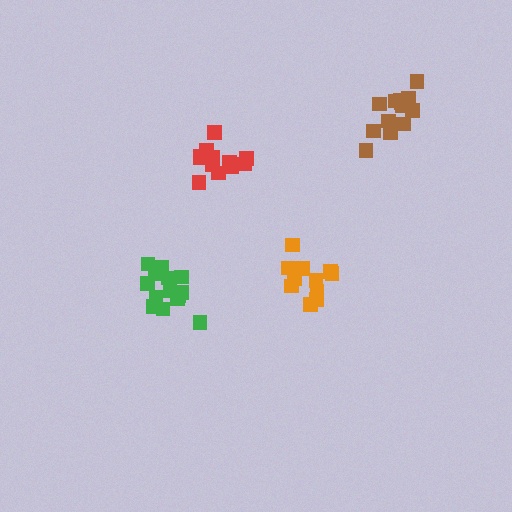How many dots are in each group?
Group 1: 11 dots, Group 2: 12 dots, Group 3: 15 dots, Group 4: 13 dots (51 total).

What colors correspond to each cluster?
The clusters are colored: orange, red, green, brown.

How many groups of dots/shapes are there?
There are 4 groups.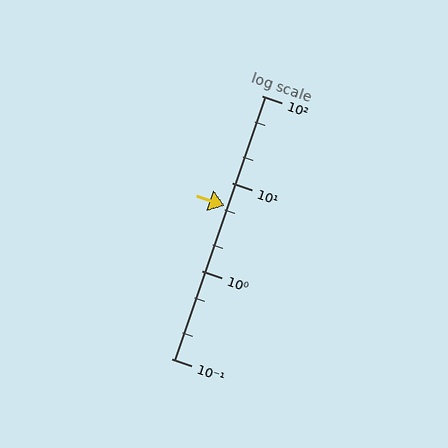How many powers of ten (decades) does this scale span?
The scale spans 3 decades, from 0.1 to 100.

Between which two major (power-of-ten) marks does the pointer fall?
The pointer is between 1 and 10.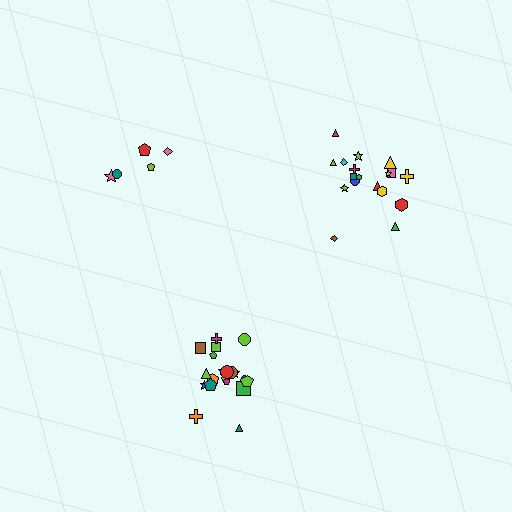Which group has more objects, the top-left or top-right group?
The top-right group.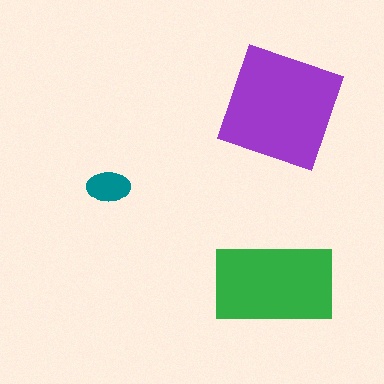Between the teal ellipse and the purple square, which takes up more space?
The purple square.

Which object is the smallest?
The teal ellipse.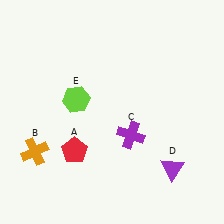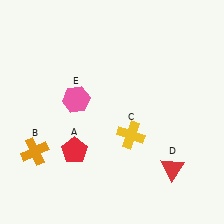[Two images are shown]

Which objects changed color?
C changed from purple to yellow. D changed from purple to red. E changed from lime to pink.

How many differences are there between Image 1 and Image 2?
There are 3 differences between the two images.